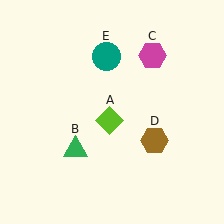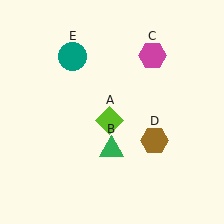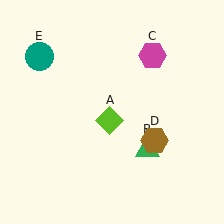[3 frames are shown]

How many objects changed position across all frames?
2 objects changed position: green triangle (object B), teal circle (object E).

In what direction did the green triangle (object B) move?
The green triangle (object B) moved right.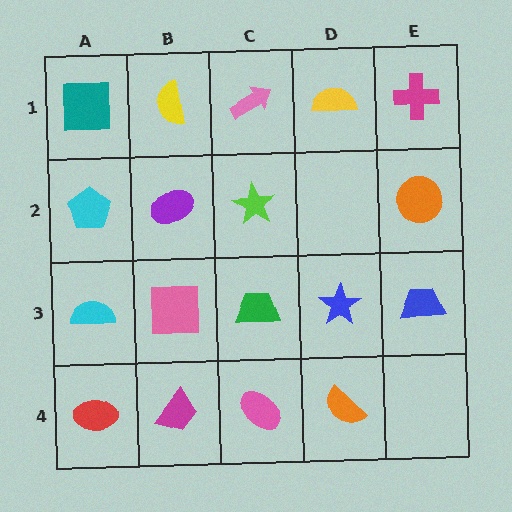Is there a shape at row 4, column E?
No, that cell is empty.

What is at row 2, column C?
A lime star.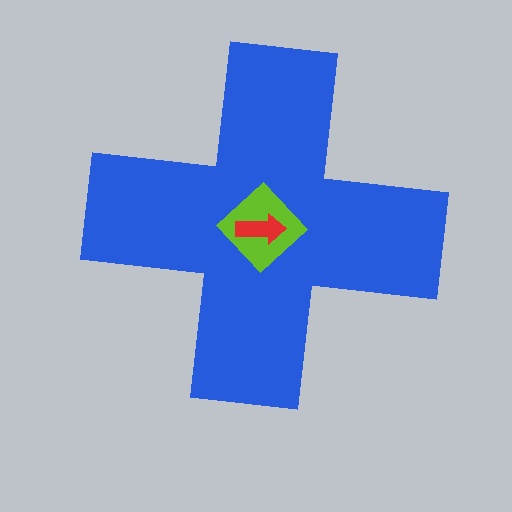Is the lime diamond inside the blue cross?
Yes.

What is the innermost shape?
The red arrow.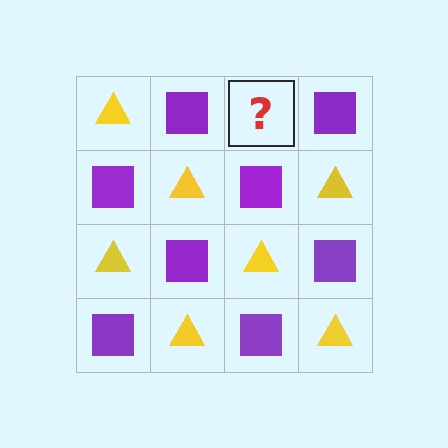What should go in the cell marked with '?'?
The missing cell should contain a yellow triangle.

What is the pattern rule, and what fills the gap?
The rule is that it alternates yellow triangle and purple square in a checkerboard pattern. The gap should be filled with a yellow triangle.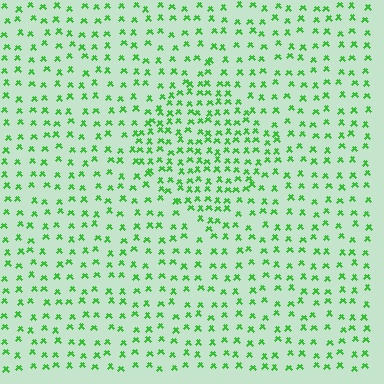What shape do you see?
I see a diamond.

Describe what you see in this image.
The image contains small green elements arranged at two different densities. A diamond-shaped region is visible where the elements are more densely packed than the surrounding area.